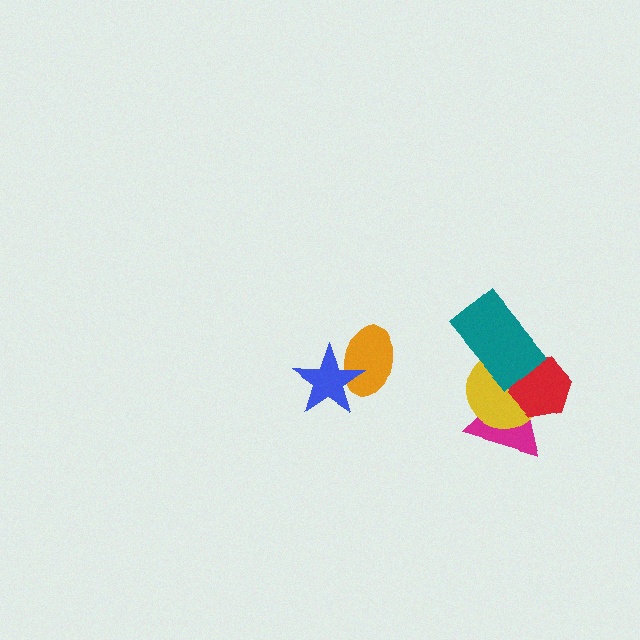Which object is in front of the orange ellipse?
The blue star is in front of the orange ellipse.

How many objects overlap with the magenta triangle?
2 objects overlap with the magenta triangle.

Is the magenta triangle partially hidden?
Yes, it is partially covered by another shape.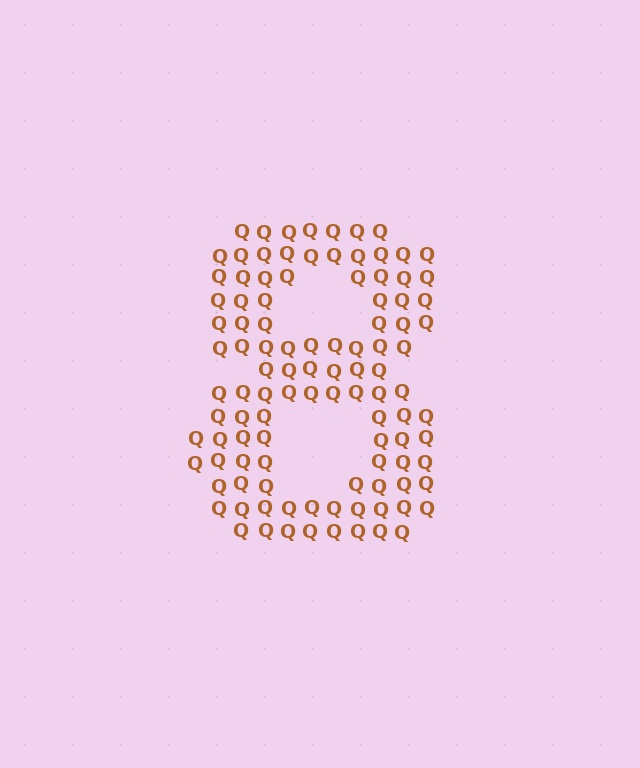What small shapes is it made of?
It is made of small letter Q's.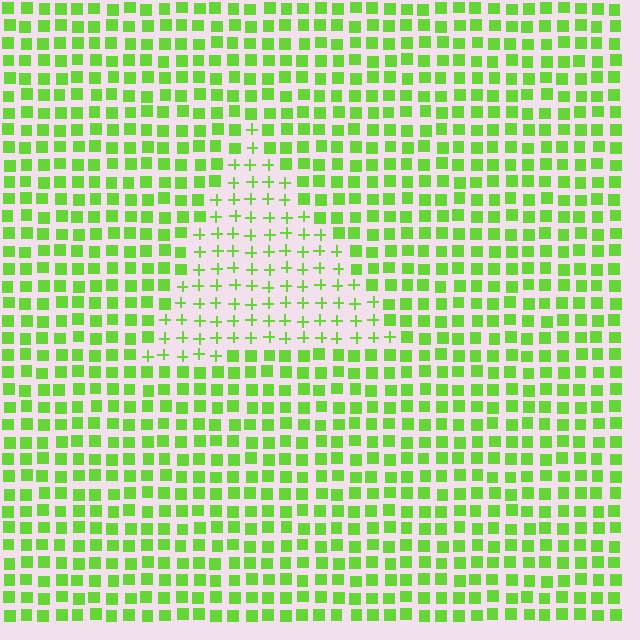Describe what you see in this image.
The image is filled with small lime elements arranged in a uniform grid. A triangle-shaped region contains plus signs, while the surrounding area contains squares. The boundary is defined purely by the change in element shape.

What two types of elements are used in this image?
The image uses plus signs inside the triangle region and squares outside it.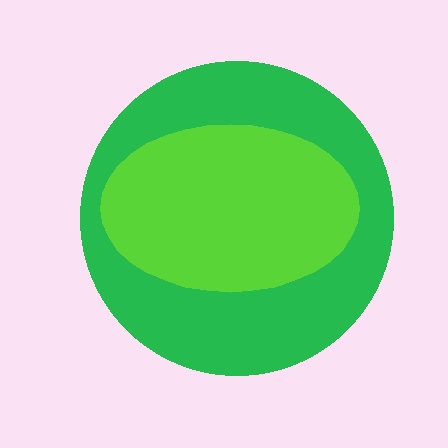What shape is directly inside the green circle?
The lime ellipse.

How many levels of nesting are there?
2.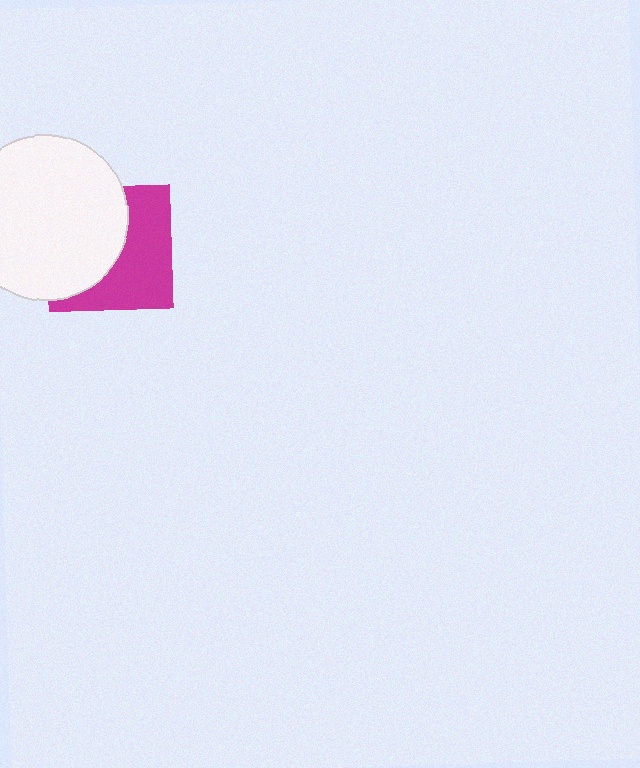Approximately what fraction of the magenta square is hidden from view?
Roughly 51% of the magenta square is hidden behind the white circle.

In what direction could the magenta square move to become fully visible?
The magenta square could move right. That would shift it out from behind the white circle entirely.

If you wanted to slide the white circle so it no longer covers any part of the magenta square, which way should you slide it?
Slide it left — that is the most direct way to separate the two shapes.